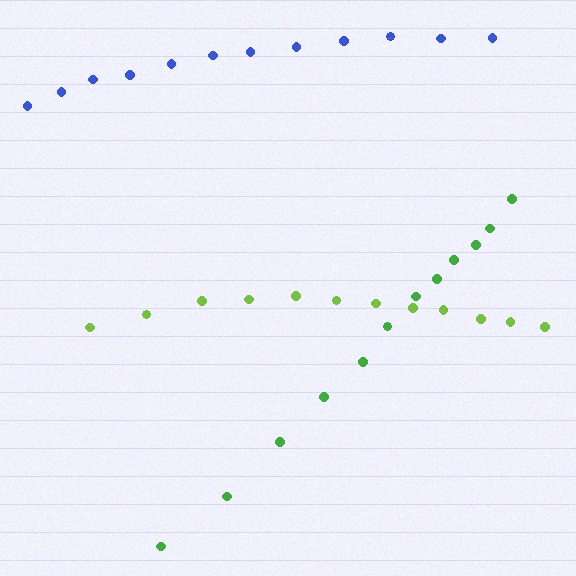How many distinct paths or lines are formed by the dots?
There are 3 distinct paths.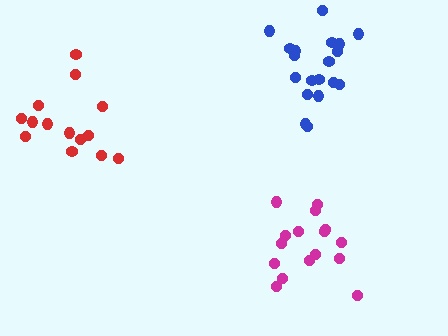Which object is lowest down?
The magenta cluster is bottommost.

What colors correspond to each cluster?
The clusters are colored: red, blue, magenta.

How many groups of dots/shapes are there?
There are 3 groups.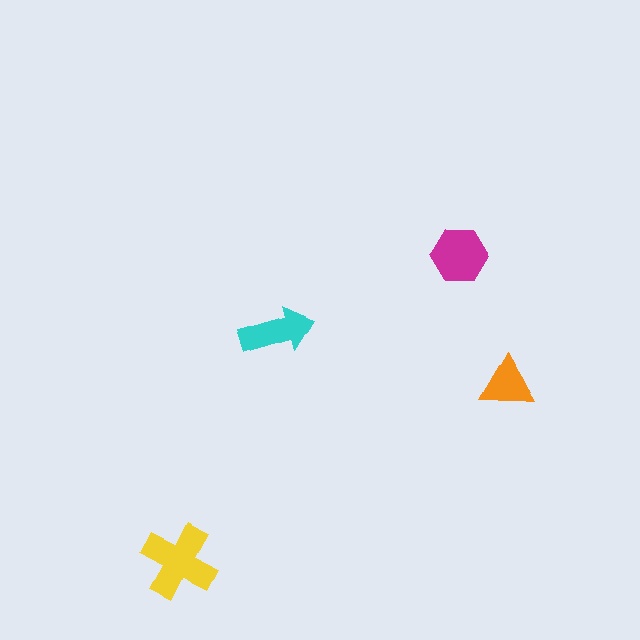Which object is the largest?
The yellow cross.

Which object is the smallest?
The orange triangle.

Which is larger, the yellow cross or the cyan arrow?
The yellow cross.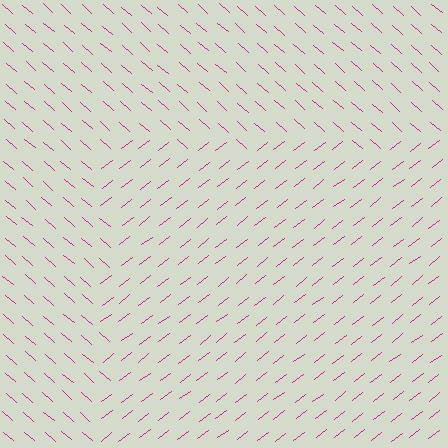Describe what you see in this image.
The image is filled with small magenta line segments. A rectangle region in the image has lines oriented differently from the surrounding lines, creating a visible texture boundary.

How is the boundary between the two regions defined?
The boundary is defined purely by a change in line orientation (approximately 78 degrees difference). All lines are the same color and thickness.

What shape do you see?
I see a rectangle.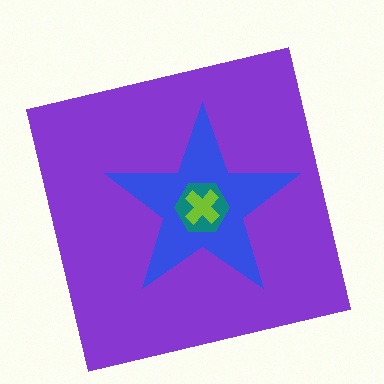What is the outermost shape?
The purple square.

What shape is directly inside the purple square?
The blue star.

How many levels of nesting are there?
4.